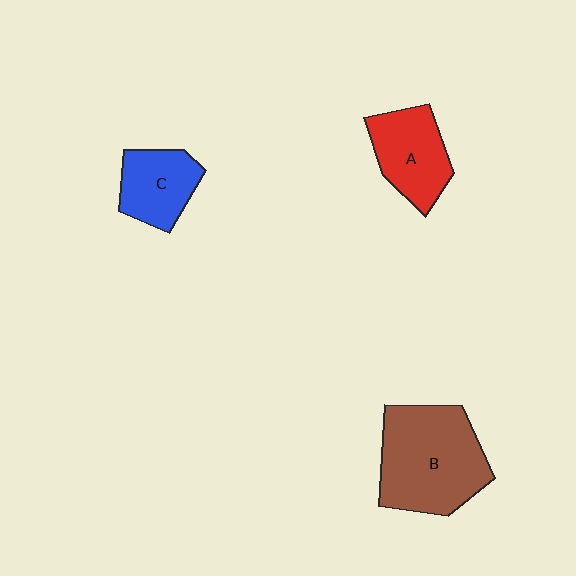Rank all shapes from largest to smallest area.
From largest to smallest: B (brown), A (red), C (blue).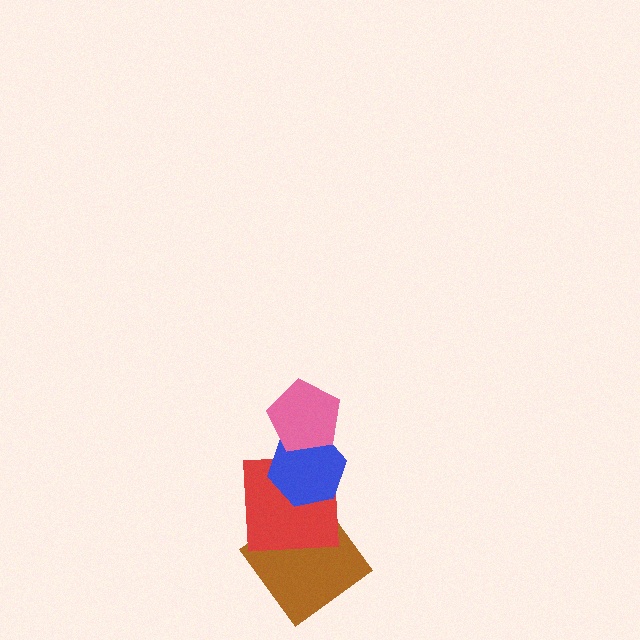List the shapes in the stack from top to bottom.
From top to bottom: the pink pentagon, the blue hexagon, the red square, the brown diamond.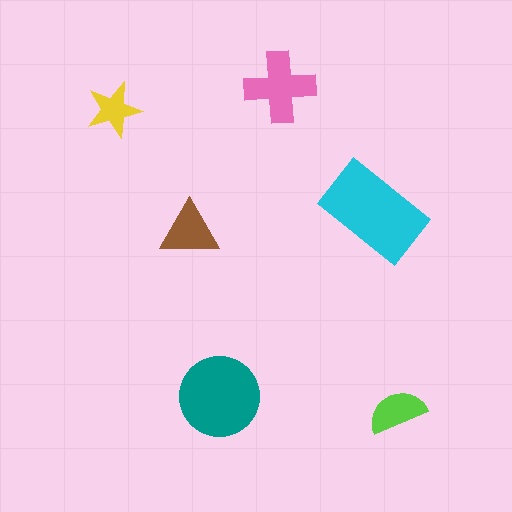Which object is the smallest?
The yellow star.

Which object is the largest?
The cyan rectangle.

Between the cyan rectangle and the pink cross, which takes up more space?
The cyan rectangle.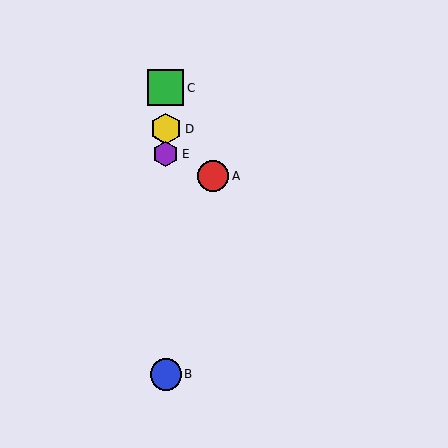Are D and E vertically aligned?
Yes, both are at x≈166.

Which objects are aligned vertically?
Objects B, C, D, E are aligned vertically.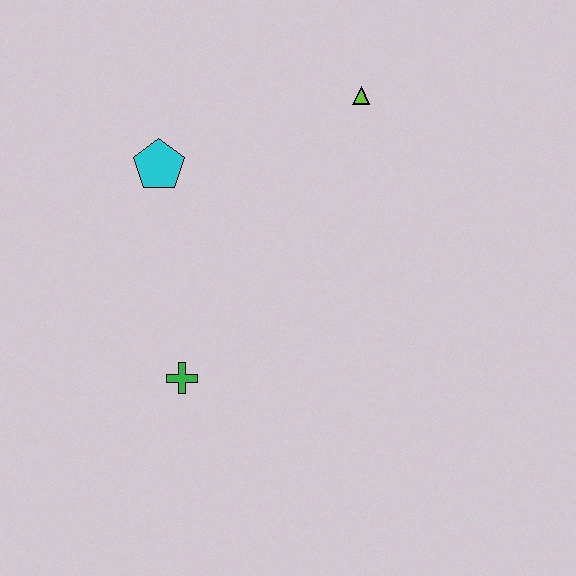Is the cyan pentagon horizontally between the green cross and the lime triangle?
No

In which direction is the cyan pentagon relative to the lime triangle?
The cyan pentagon is to the left of the lime triangle.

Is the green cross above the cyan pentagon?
No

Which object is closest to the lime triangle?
The cyan pentagon is closest to the lime triangle.